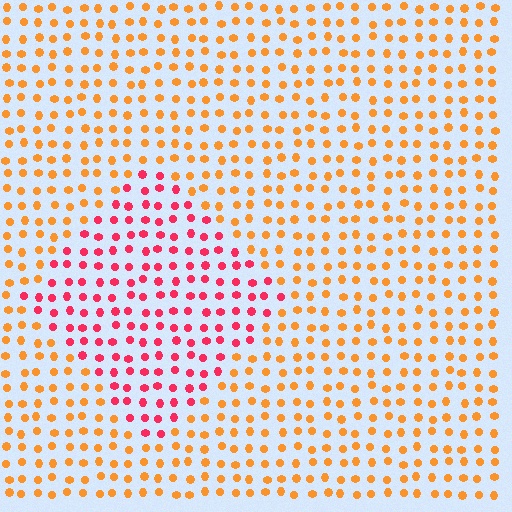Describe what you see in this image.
The image is filled with small orange elements in a uniform arrangement. A diamond-shaped region is visible where the elements are tinted to a slightly different hue, forming a subtle color boundary.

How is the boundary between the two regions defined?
The boundary is defined purely by a slight shift in hue (about 45 degrees). Spacing, size, and orientation are identical on both sides.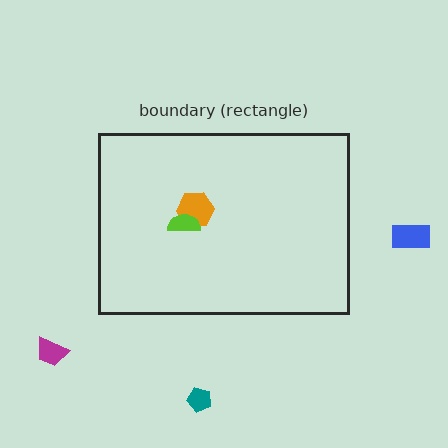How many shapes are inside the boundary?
2 inside, 3 outside.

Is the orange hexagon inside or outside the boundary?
Inside.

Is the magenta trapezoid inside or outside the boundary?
Outside.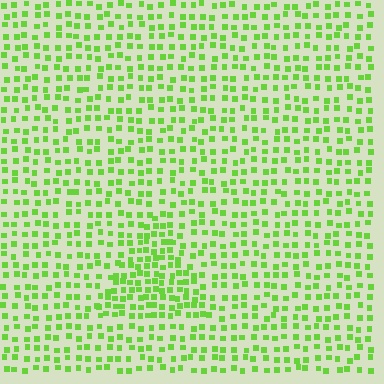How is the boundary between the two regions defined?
The boundary is defined by a change in element density (approximately 1.7x ratio). All elements are the same color, size, and shape.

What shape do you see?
I see a triangle.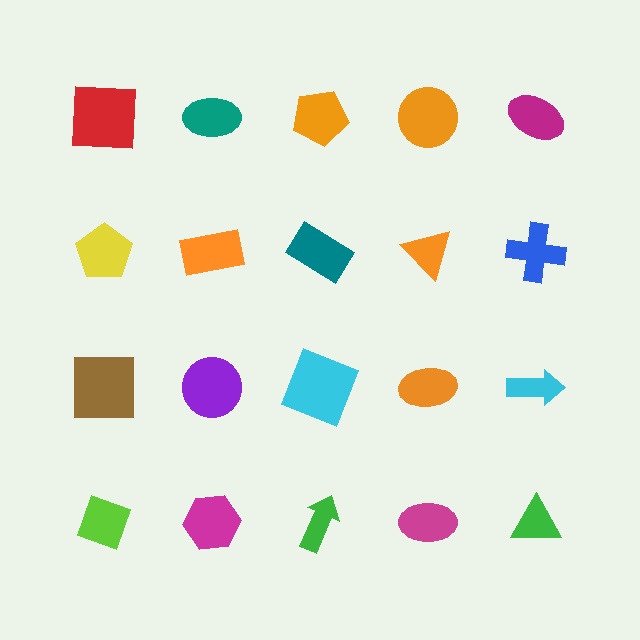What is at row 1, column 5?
A magenta ellipse.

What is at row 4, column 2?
A magenta hexagon.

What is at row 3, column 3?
A cyan square.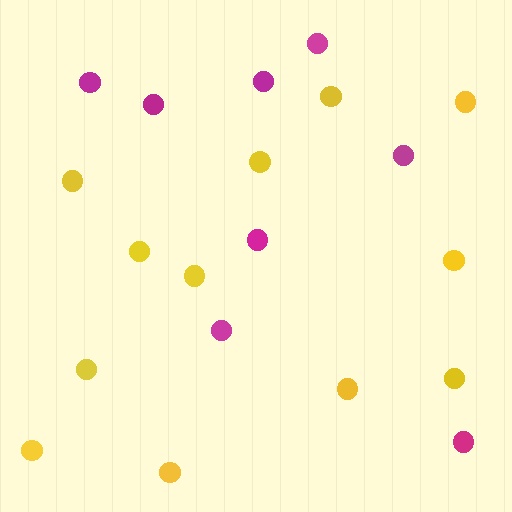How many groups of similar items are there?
There are 2 groups: one group of magenta circles (8) and one group of yellow circles (12).